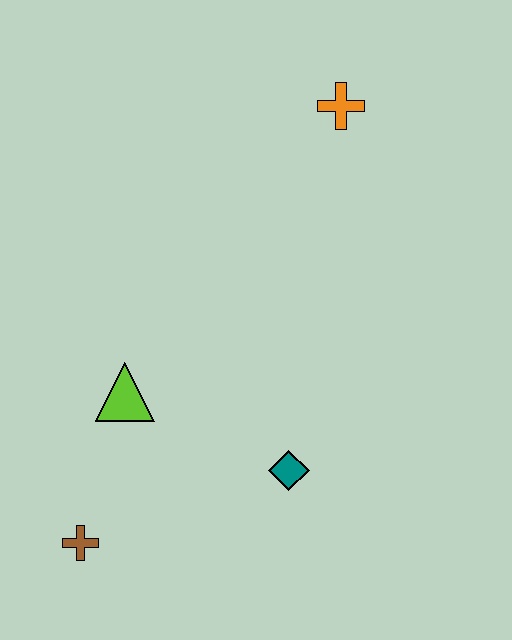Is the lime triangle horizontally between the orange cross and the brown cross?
Yes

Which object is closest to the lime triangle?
The brown cross is closest to the lime triangle.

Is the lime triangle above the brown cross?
Yes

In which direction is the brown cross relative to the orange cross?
The brown cross is below the orange cross.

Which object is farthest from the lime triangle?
The orange cross is farthest from the lime triangle.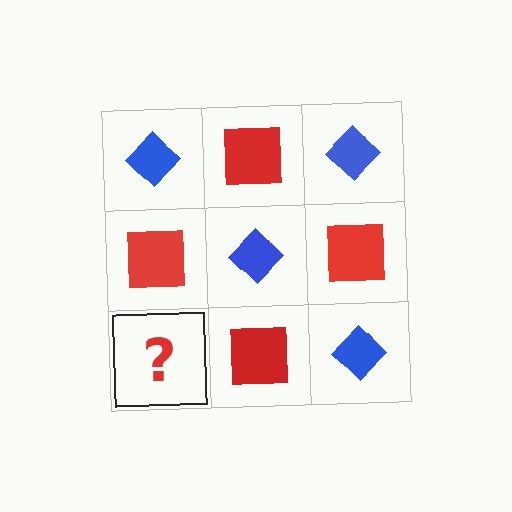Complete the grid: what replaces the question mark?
The question mark should be replaced with a blue diamond.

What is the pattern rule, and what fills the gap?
The rule is that it alternates blue diamond and red square in a checkerboard pattern. The gap should be filled with a blue diamond.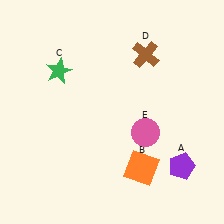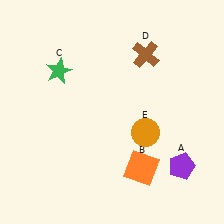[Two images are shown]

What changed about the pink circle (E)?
In Image 1, E is pink. In Image 2, it changed to orange.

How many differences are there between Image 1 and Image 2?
There is 1 difference between the two images.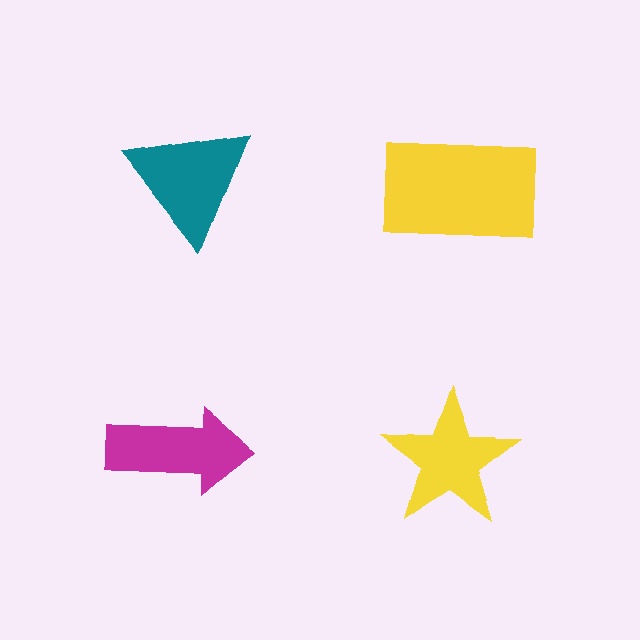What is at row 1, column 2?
A yellow rectangle.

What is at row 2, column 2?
A yellow star.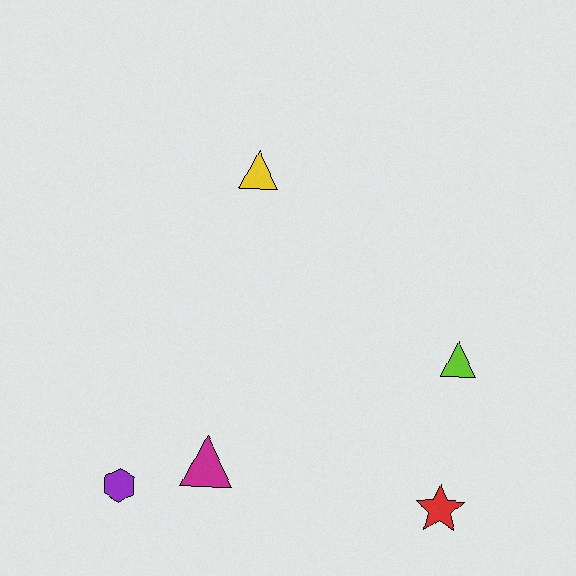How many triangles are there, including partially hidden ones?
There are 3 triangles.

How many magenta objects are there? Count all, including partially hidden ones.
There is 1 magenta object.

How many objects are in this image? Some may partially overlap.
There are 5 objects.